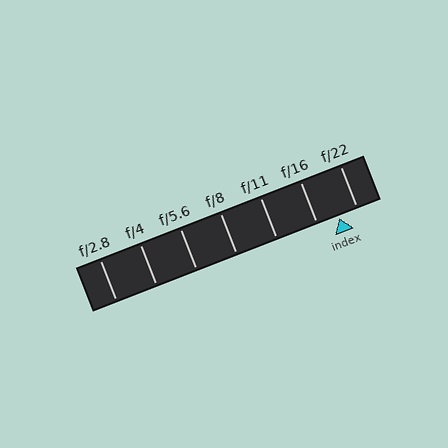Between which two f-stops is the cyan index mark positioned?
The index mark is between f/16 and f/22.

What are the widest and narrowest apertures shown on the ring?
The widest aperture shown is f/2.8 and the narrowest is f/22.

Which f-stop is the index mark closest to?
The index mark is closest to f/22.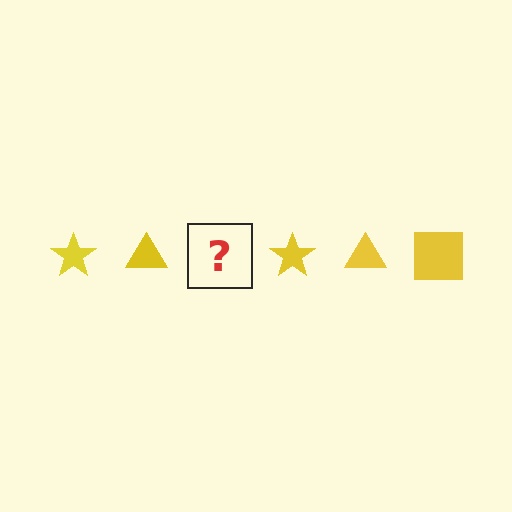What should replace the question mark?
The question mark should be replaced with a yellow square.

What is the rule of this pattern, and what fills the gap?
The rule is that the pattern cycles through star, triangle, square shapes in yellow. The gap should be filled with a yellow square.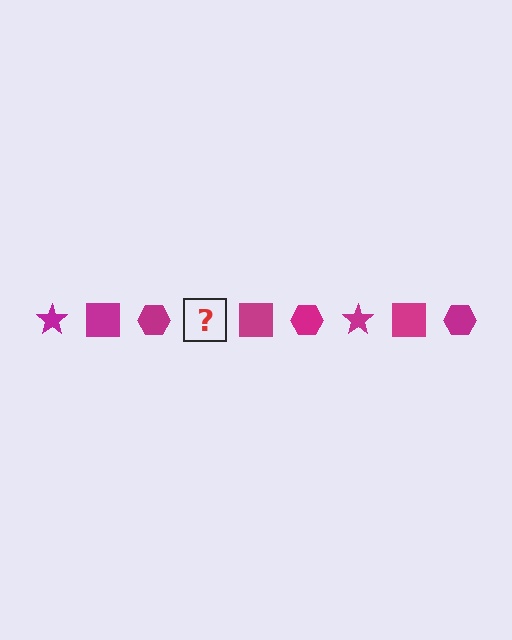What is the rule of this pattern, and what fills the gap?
The rule is that the pattern cycles through star, square, hexagon shapes in magenta. The gap should be filled with a magenta star.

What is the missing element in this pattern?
The missing element is a magenta star.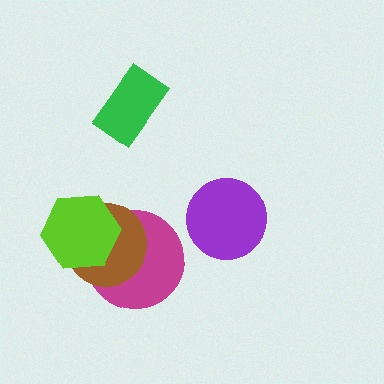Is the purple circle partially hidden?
No, no other shape covers it.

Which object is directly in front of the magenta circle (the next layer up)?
The brown circle is directly in front of the magenta circle.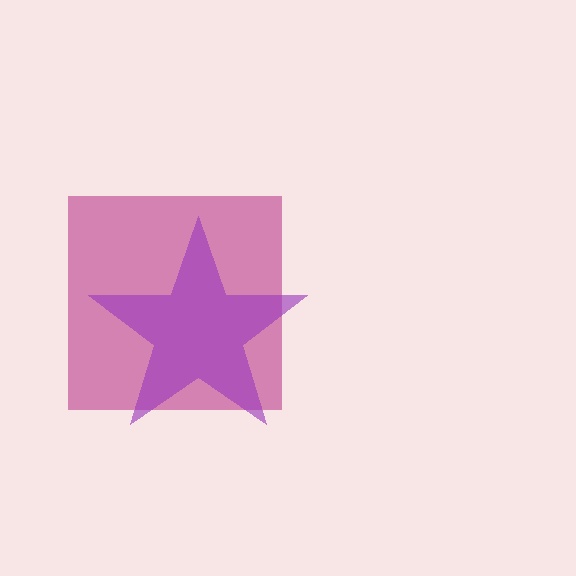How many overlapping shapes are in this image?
There are 2 overlapping shapes in the image.